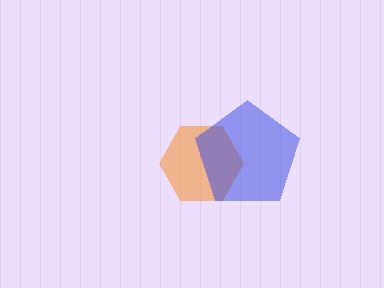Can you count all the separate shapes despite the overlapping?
Yes, there are 2 separate shapes.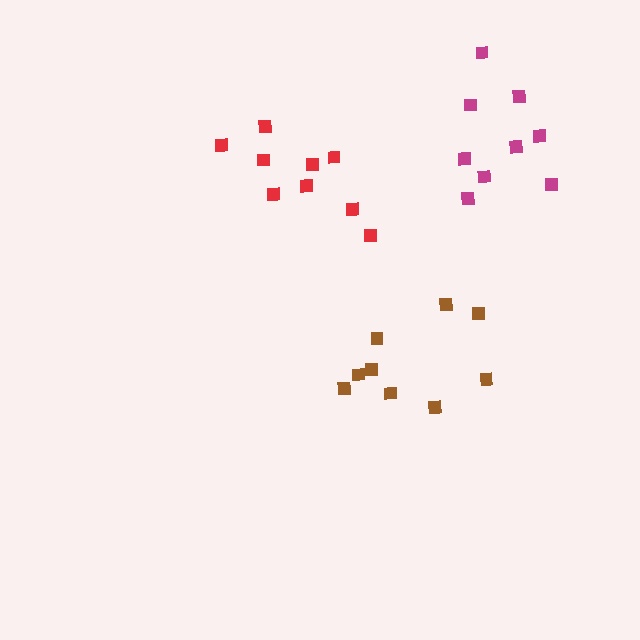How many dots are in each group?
Group 1: 9 dots, Group 2: 9 dots, Group 3: 9 dots (27 total).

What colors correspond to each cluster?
The clusters are colored: red, magenta, brown.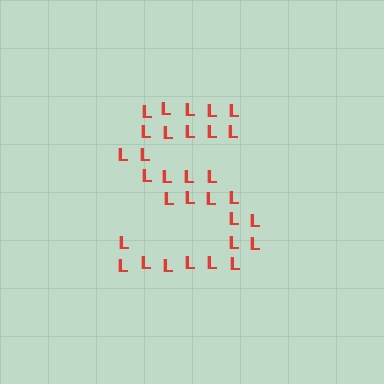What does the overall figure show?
The overall figure shows the letter S.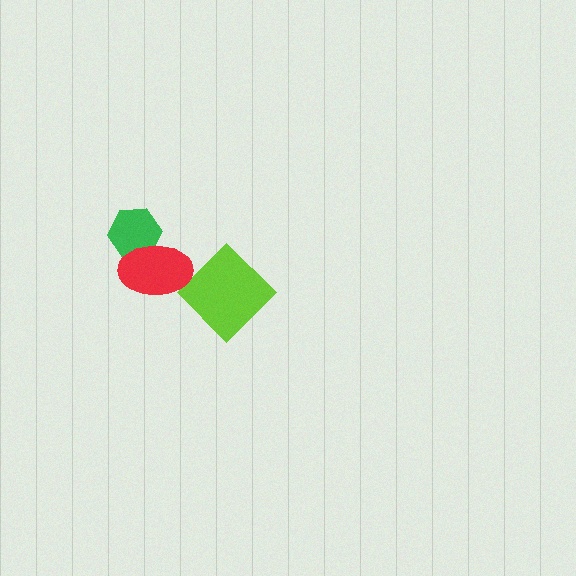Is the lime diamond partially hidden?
Yes, it is partially covered by another shape.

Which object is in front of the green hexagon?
The red ellipse is in front of the green hexagon.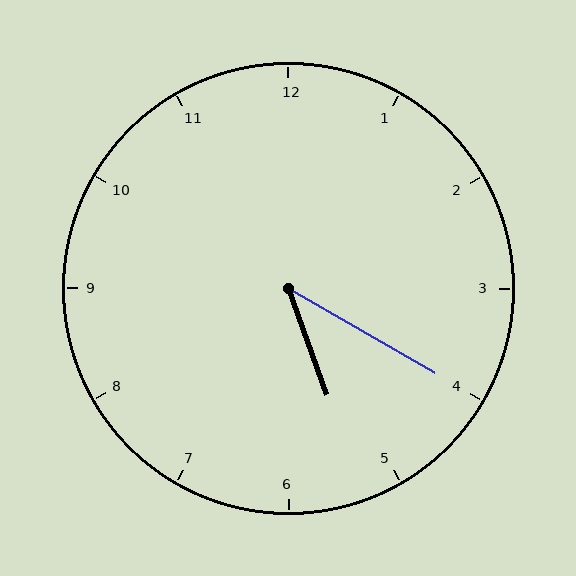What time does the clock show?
5:20.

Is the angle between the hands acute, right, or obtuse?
It is acute.